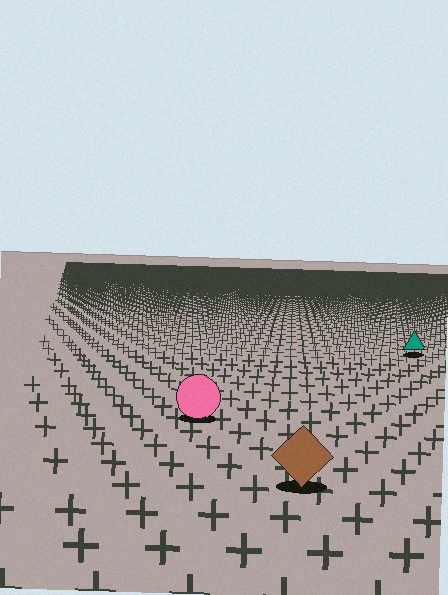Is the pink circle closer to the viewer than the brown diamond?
No. The brown diamond is closer — you can tell from the texture gradient: the ground texture is coarser near it.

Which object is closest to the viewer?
The brown diamond is closest. The texture marks near it are larger and more spread out.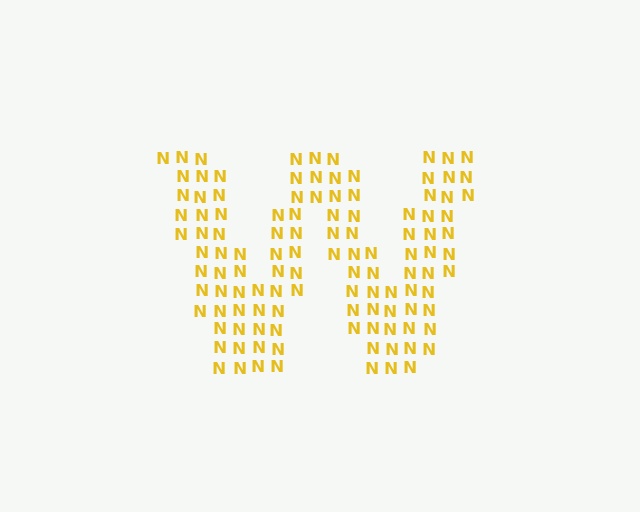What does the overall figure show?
The overall figure shows the letter W.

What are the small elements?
The small elements are letter N's.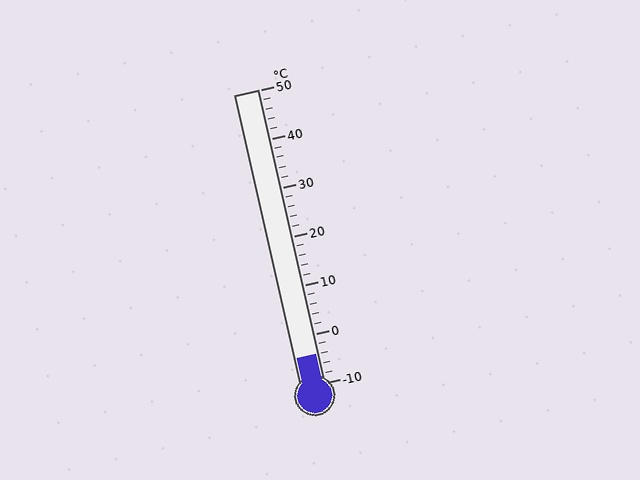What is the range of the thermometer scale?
The thermometer scale ranges from -10°C to 50°C.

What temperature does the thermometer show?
The thermometer shows approximately -4°C.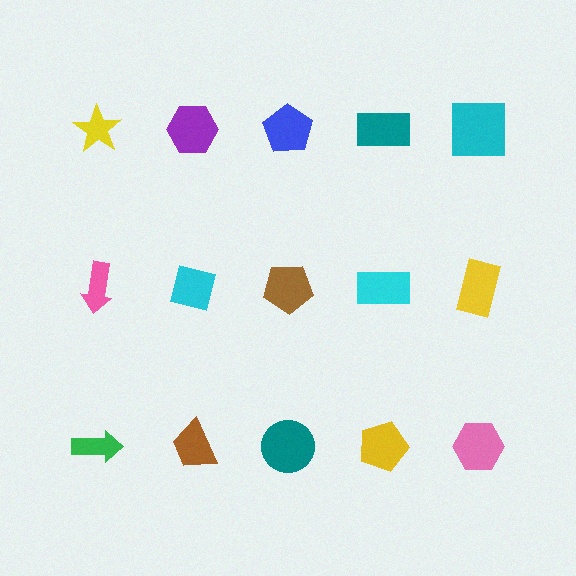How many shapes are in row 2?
5 shapes.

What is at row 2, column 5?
A yellow rectangle.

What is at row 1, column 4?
A teal rectangle.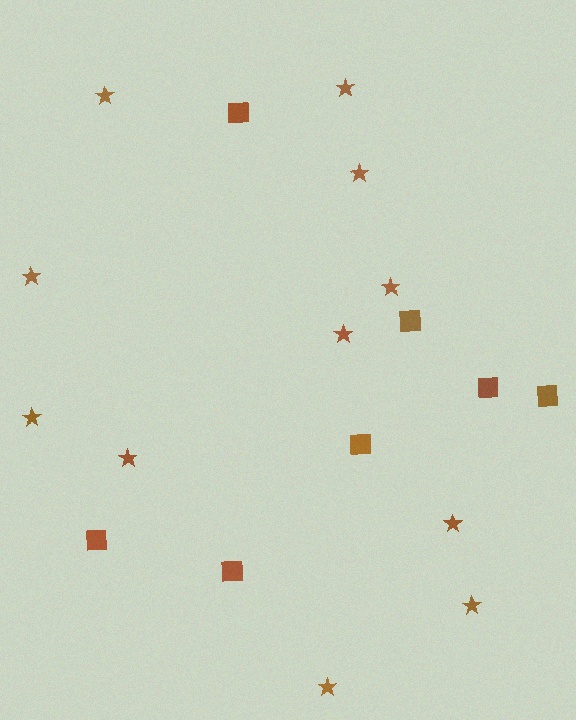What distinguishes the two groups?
There are 2 groups: one group of squares (7) and one group of stars (11).